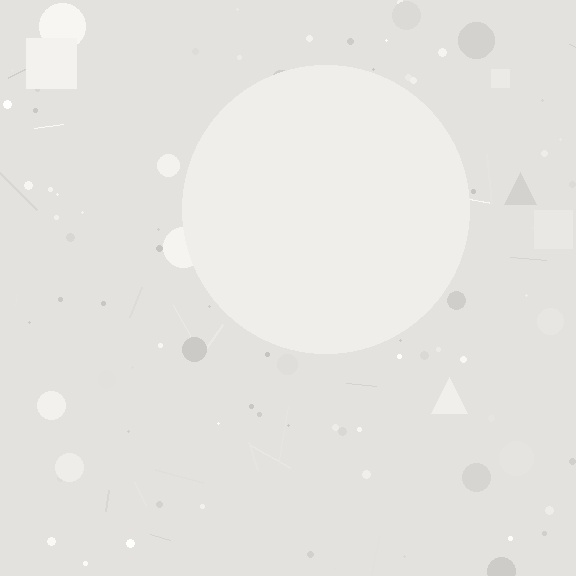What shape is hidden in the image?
A circle is hidden in the image.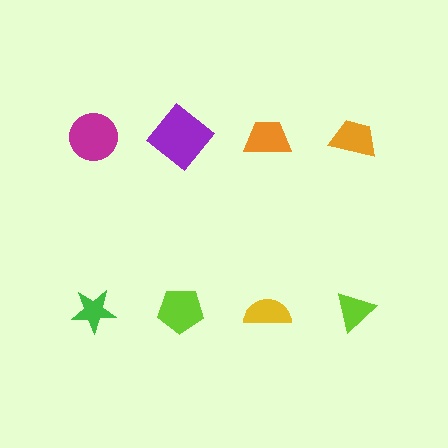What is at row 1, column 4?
An orange trapezoid.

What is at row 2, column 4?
A lime triangle.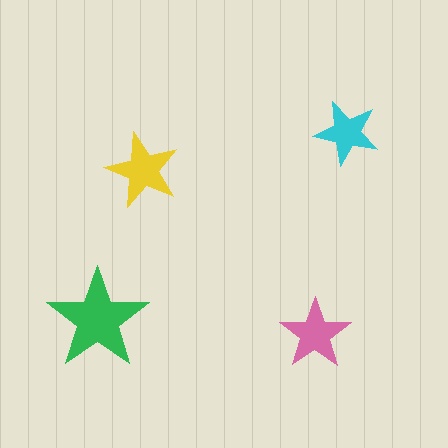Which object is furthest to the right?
The cyan star is rightmost.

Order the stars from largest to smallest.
the green one, the yellow one, the pink one, the cyan one.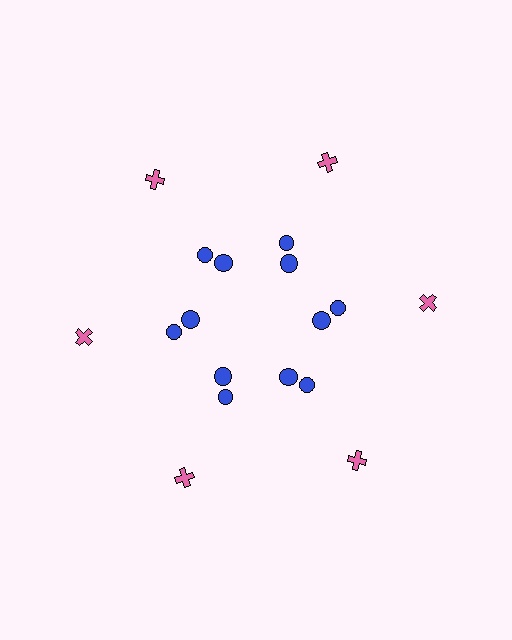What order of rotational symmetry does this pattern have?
This pattern has 6-fold rotational symmetry.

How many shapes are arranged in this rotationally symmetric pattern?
There are 18 shapes, arranged in 6 groups of 3.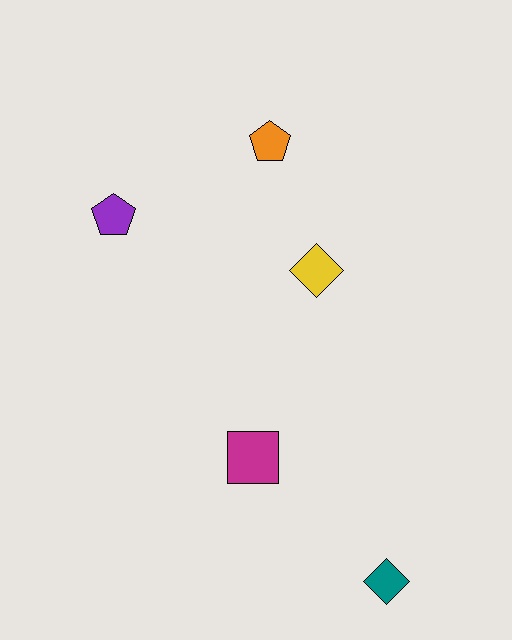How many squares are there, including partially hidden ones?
There is 1 square.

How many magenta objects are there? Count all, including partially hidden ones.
There is 1 magenta object.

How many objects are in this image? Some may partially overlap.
There are 5 objects.